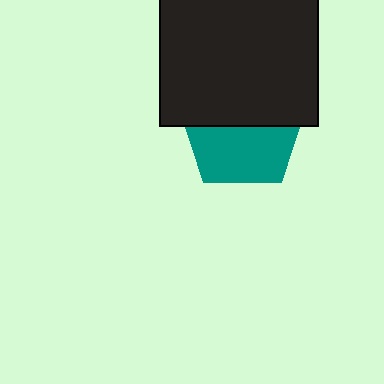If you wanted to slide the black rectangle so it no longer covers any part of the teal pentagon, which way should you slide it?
Slide it up — that is the most direct way to separate the two shapes.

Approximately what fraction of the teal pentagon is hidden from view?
Roughly 49% of the teal pentagon is hidden behind the black rectangle.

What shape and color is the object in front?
The object in front is a black rectangle.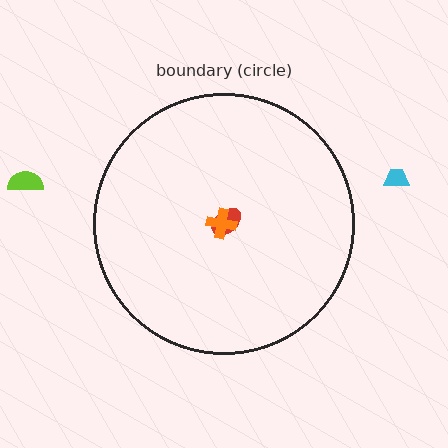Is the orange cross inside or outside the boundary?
Inside.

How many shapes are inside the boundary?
2 inside, 2 outside.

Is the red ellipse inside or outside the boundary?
Inside.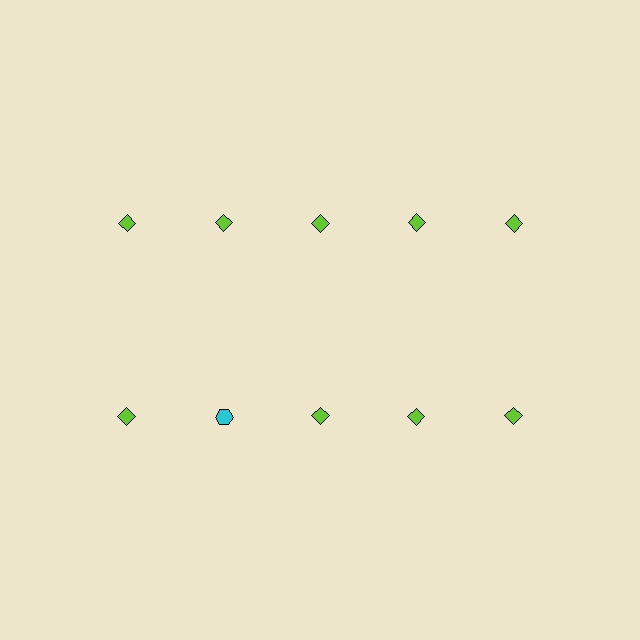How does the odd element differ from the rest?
It differs in both color (cyan instead of lime) and shape (hexagon instead of diamond).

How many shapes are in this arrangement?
There are 10 shapes arranged in a grid pattern.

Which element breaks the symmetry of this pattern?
The cyan hexagon in the second row, second from left column breaks the symmetry. All other shapes are lime diamonds.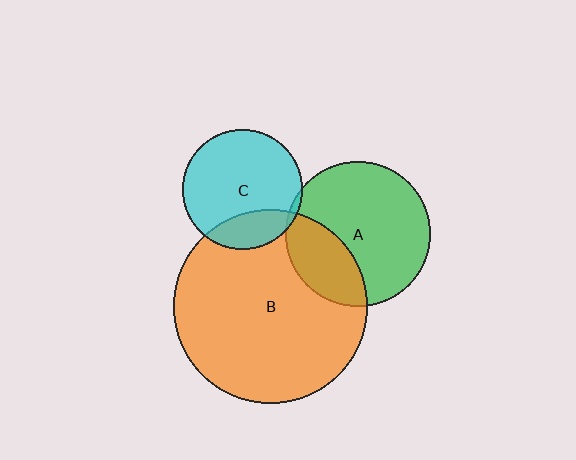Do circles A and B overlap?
Yes.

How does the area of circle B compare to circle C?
Approximately 2.6 times.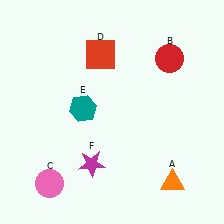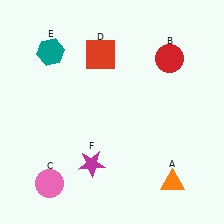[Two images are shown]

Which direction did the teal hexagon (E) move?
The teal hexagon (E) moved up.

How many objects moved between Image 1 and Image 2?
1 object moved between the two images.